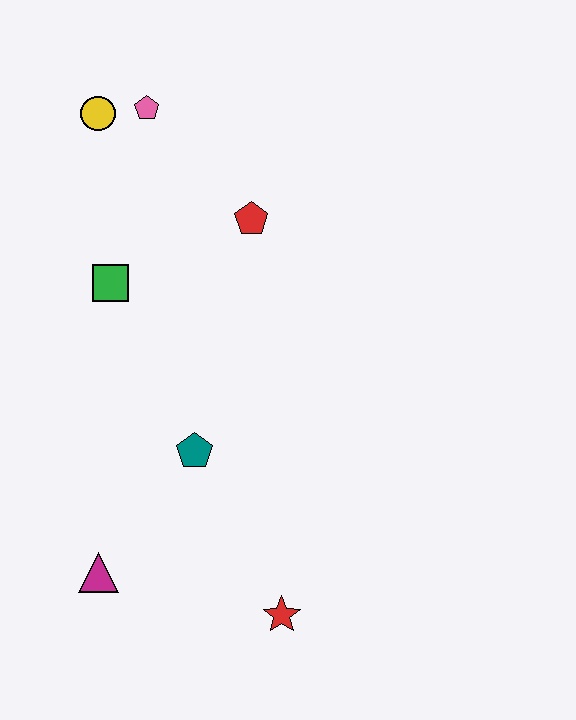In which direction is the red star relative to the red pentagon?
The red star is below the red pentagon.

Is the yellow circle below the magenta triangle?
No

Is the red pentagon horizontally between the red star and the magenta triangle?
Yes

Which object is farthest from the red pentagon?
The red star is farthest from the red pentagon.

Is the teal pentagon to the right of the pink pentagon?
Yes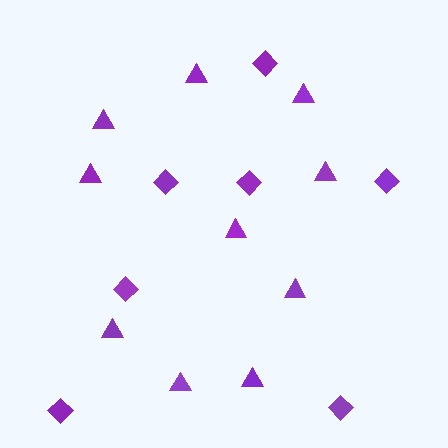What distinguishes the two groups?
There are 2 groups: one group of diamonds (7) and one group of triangles (10).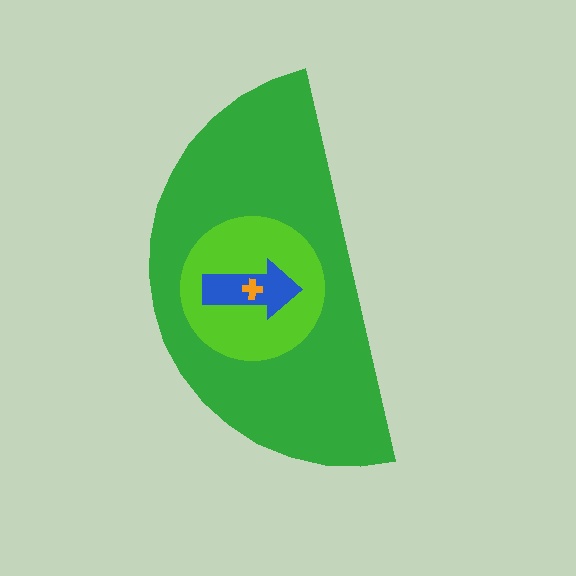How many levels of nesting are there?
4.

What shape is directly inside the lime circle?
The blue arrow.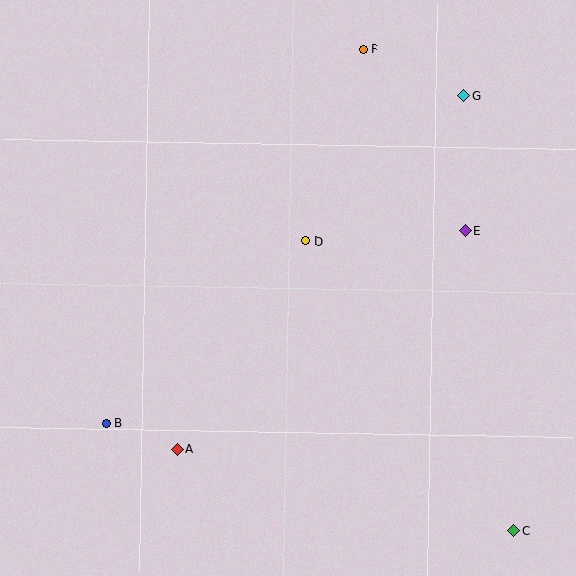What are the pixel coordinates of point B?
Point B is at (106, 423).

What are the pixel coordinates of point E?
Point E is at (465, 231).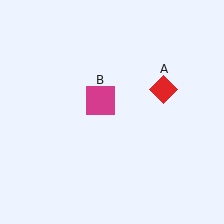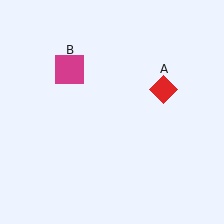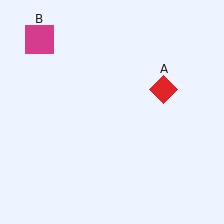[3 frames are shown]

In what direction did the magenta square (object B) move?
The magenta square (object B) moved up and to the left.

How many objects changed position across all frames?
1 object changed position: magenta square (object B).